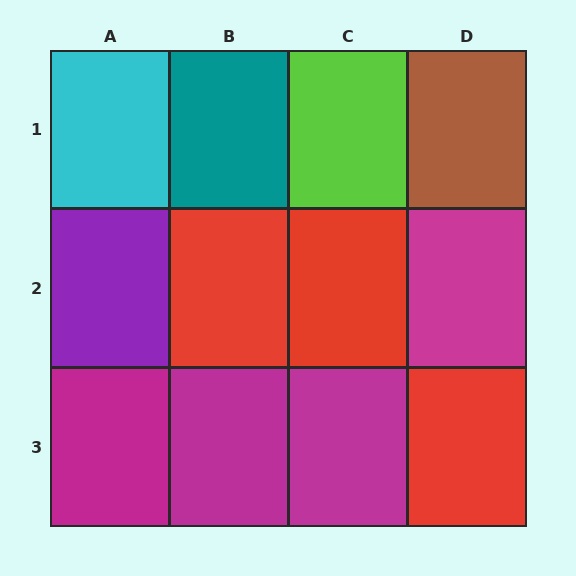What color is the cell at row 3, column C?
Magenta.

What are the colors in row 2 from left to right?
Purple, red, red, magenta.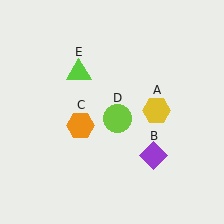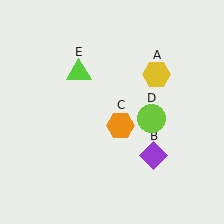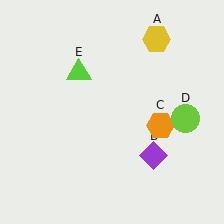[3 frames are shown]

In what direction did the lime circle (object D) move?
The lime circle (object D) moved right.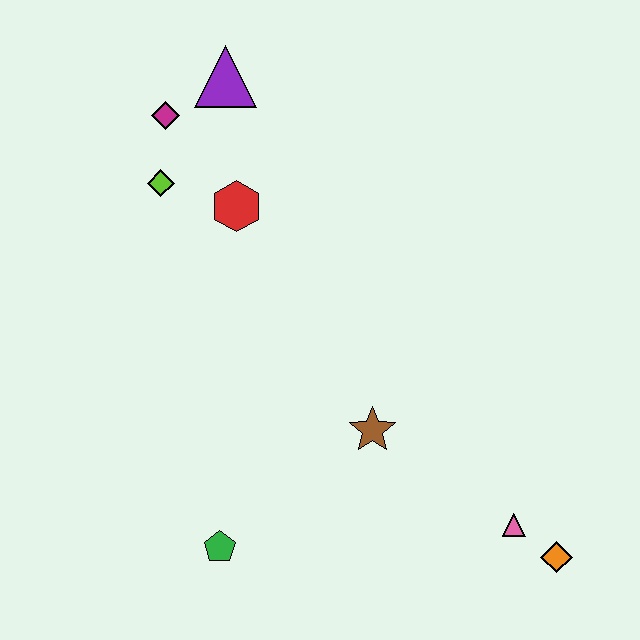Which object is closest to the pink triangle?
The orange diamond is closest to the pink triangle.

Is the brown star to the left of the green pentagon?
No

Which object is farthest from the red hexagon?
The orange diamond is farthest from the red hexagon.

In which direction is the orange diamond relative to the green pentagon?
The orange diamond is to the right of the green pentagon.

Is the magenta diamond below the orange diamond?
No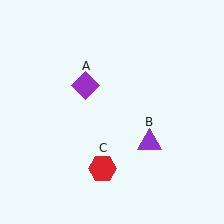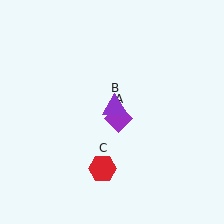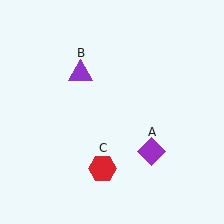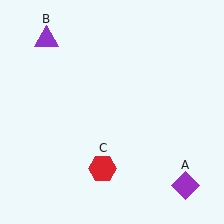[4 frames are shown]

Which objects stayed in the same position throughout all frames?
Red hexagon (object C) remained stationary.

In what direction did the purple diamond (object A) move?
The purple diamond (object A) moved down and to the right.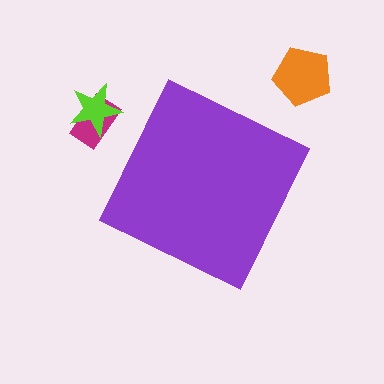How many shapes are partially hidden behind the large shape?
0 shapes are partially hidden.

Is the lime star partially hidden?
No, the lime star is fully visible.